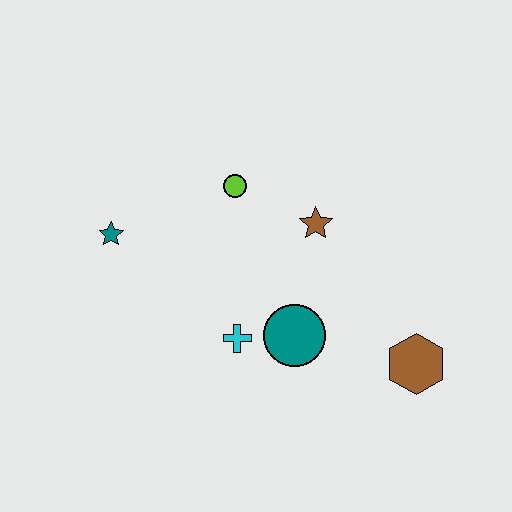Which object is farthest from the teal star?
The brown hexagon is farthest from the teal star.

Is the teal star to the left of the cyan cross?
Yes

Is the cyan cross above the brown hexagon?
Yes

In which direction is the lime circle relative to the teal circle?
The lime circle is above the teal circle.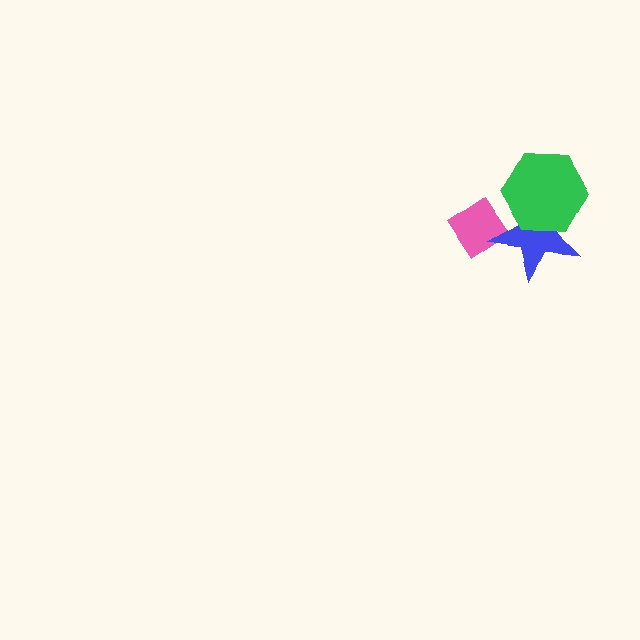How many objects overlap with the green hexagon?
1 object overlaps with the green hexagon.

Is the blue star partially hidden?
Yes, it is partially covered by another shape.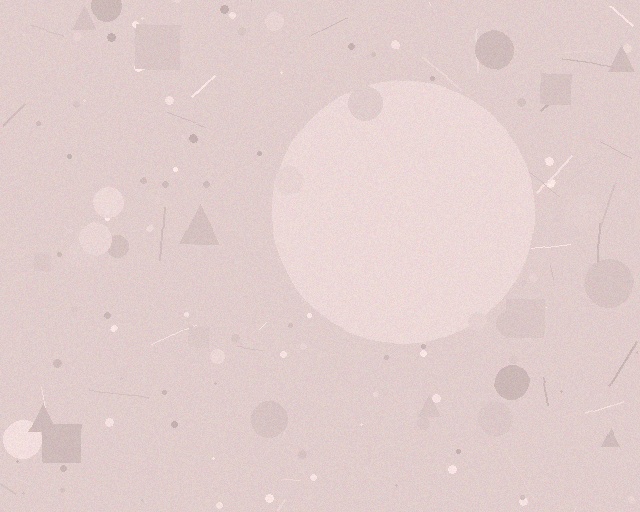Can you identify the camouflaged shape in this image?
The camouflaged shape is a circle.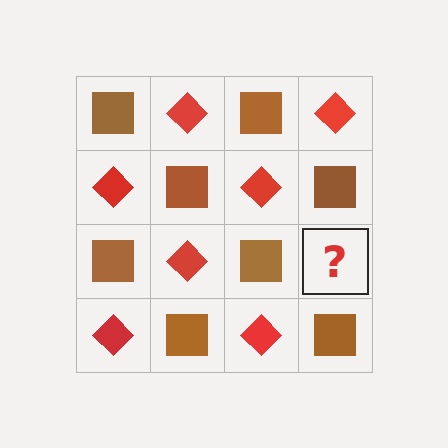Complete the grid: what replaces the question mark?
The question mark should be replaced with a red diamond.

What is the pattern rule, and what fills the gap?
The rule is that it alternates brown square and red diamond in a checkerboard pattern. The gap should be filled with a red diamond.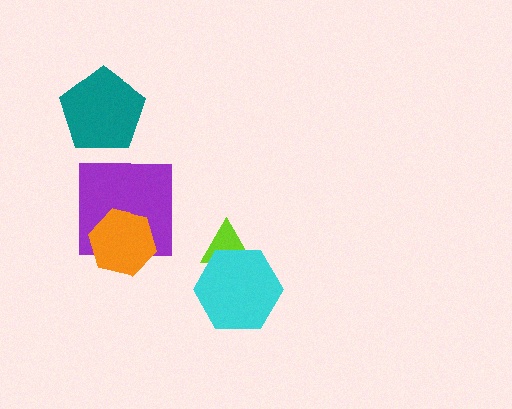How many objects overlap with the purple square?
1 object overlaps with the purple square.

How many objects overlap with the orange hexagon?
1 object overlaps with the orange hexagon.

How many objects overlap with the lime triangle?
1 object overlaps with the lime triangle.